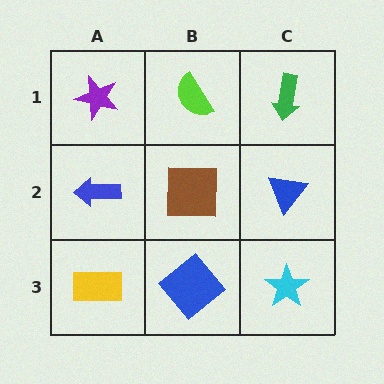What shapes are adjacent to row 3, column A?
A blue arrow (row 2, column A), a blue diamond (row 3, column B).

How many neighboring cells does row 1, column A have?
2.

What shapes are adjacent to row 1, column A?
A blue arrow (row 2, column A), a lime semicircle (row 1, column B).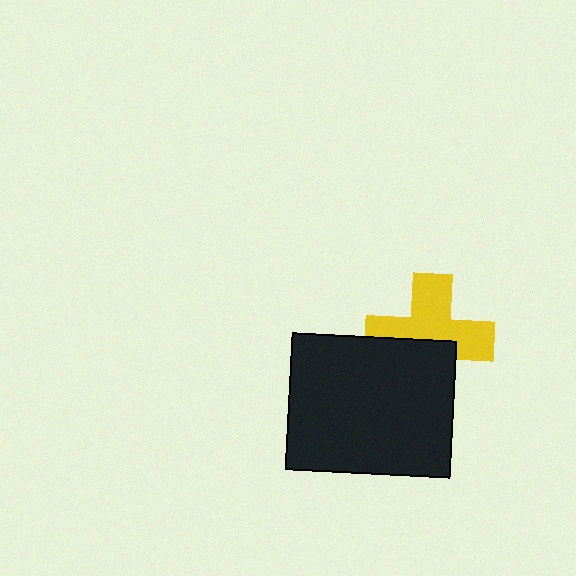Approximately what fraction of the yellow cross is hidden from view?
Roughly 41% of the yellow cross is hidden behind the black rectangle.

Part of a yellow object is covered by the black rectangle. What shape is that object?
It is a cross.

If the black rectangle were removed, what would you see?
You would see the complete yellow cross.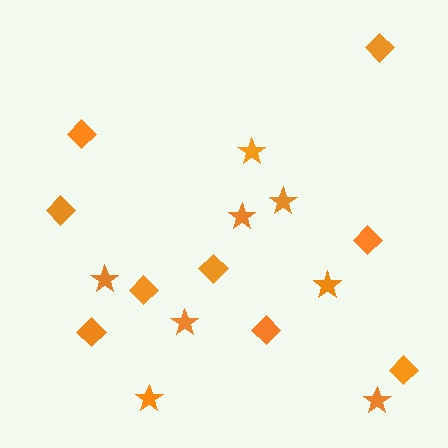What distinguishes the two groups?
There are 2 groups: one group of diamonds (9) and one group of stars (8).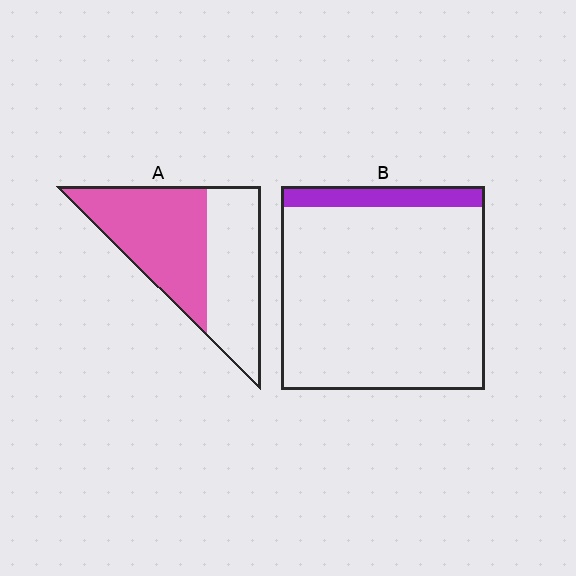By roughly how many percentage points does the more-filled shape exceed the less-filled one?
By roughly 45 percentage points (A over B).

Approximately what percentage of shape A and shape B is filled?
A is approximately 55% and B is approximately 10%.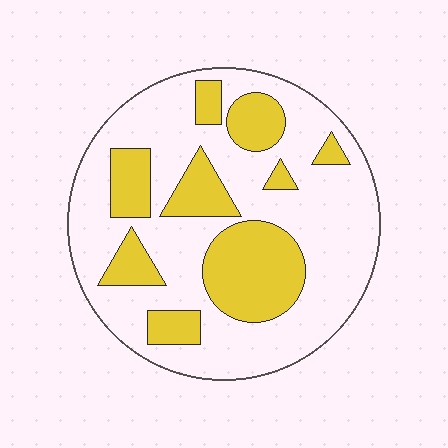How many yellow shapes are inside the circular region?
9.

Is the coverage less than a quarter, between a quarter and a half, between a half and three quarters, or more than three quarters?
Between a quarter and a half.